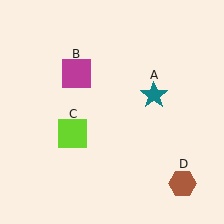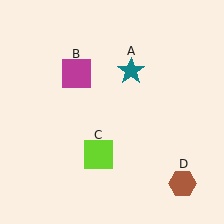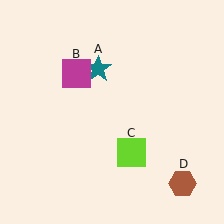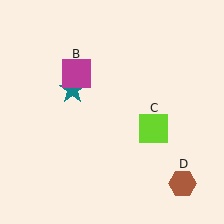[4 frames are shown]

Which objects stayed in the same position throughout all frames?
Magenta square (object B) and brown hexagon (object D) remained stationary.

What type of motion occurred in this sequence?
The teal star (object A), lime square (object C) rotated counterclockwise around the center of the scene.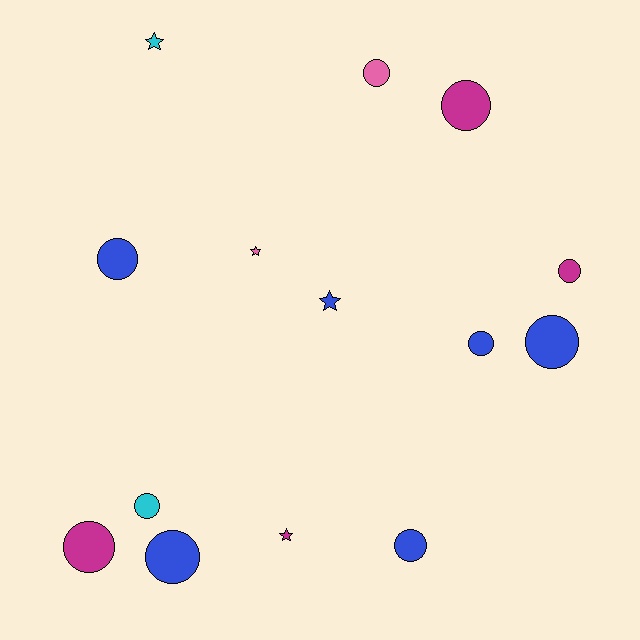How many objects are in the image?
There are 14 objects.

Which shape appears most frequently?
Circle, with 10 objects.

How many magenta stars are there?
There is 1 magenta star.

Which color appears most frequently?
Blue, with 6 objects.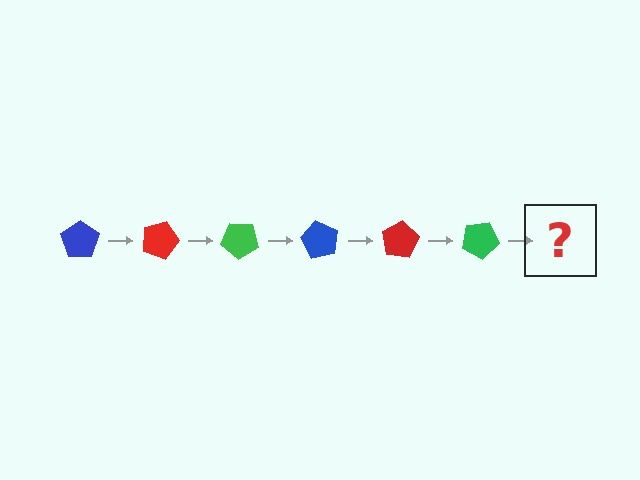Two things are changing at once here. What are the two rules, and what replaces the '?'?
The two rules are that it rotates 20 degrees each step and the color cycles through blue, red, and green. The '?' should be a blue pentagon, rotated 120 degrees from the start.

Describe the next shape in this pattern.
It should be a blue pentagon, rotated 120 degrees from the start.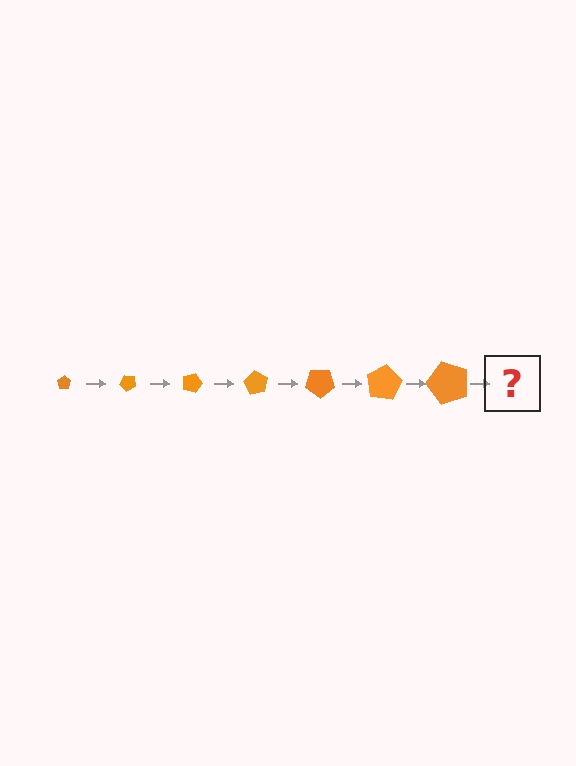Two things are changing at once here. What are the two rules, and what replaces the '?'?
The two rules are that the pentagon grows larger each step and it rotates 45 degrees each step. The '?' should be a pentagon, larger than the previous one and rotated 315 degrees from the start.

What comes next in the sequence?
The next element should be a pentagon, larger than the previous one and rotated 315 degrees from the start.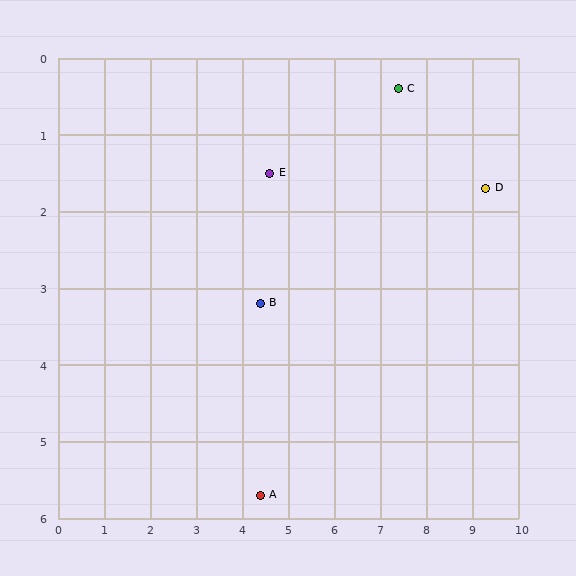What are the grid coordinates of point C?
Point C is at approximately (7.4, 0.4).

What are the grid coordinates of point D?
Point D is at approximately (9.3, 1.7).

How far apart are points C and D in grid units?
Points C and D are about 2.3 grid units apart.